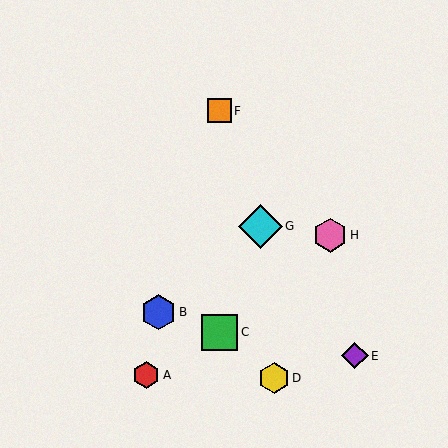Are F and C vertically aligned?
Yes, both are at x≈219.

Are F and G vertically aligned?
No, F is at x≈219 and G is at x≈260.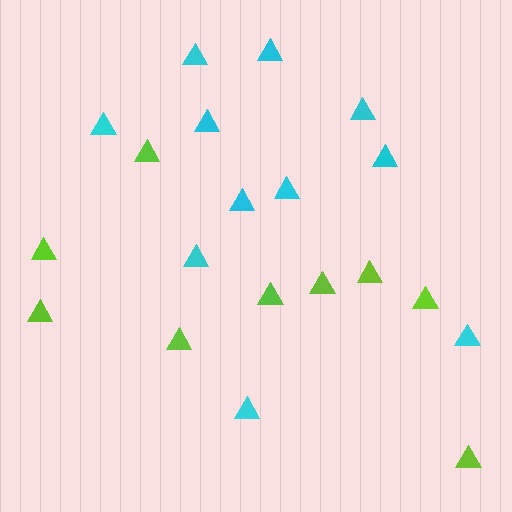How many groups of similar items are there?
There are 2 groups: one group of cyan triangles (11) and one group of lime triangles (9).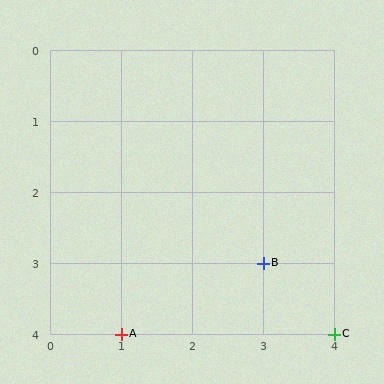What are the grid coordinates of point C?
Point C is at grid coordinates (4, 4).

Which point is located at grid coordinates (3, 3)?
Point B is at (3, 3).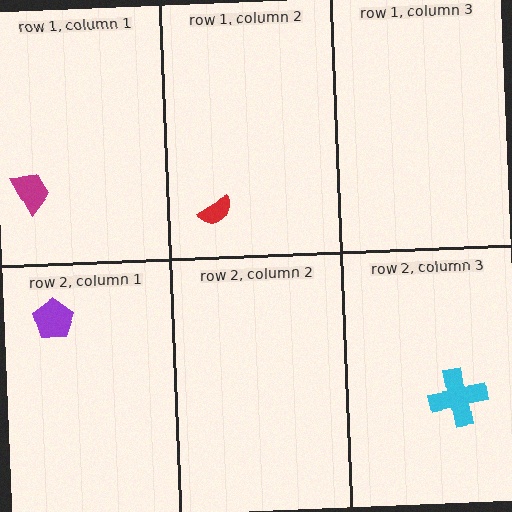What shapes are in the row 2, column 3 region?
The cyan cross.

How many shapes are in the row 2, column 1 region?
1.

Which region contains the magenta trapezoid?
The row 1, column 1 region.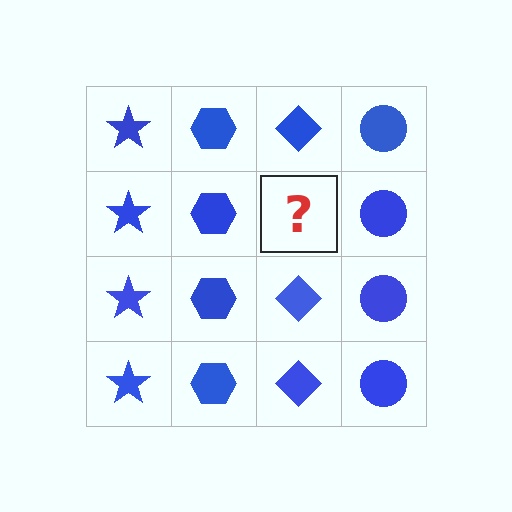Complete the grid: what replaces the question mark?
The question mark should be replaced with a blue diamond.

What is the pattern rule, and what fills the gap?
The rule is that each column has a consistent shape. The gap should be filled with a blue diamond.